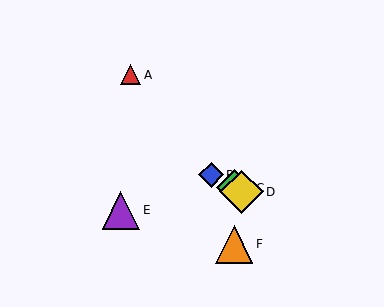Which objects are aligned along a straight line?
Objects B, C, D are aligned along a straight line.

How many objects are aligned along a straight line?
3 objects (B, C, D) are aligned along a straight line.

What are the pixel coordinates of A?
Object A is at (131, 75).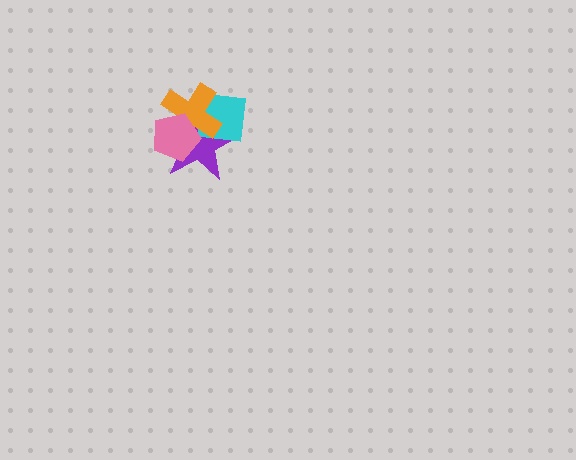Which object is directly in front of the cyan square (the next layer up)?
The orange cross is directly in front of the cyan square.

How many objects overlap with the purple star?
3 objects overlap with the purple star.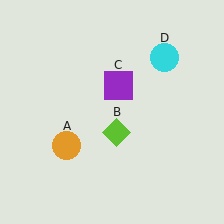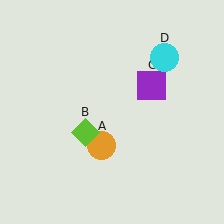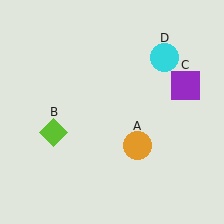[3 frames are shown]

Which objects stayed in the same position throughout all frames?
Cyan circle (object D) remained stationary.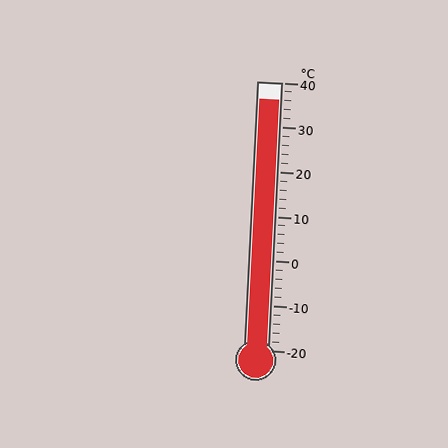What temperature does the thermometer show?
The thermometer shows approximately 36°C.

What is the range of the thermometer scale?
The thermometer scale ranges from -20°C to 40°C.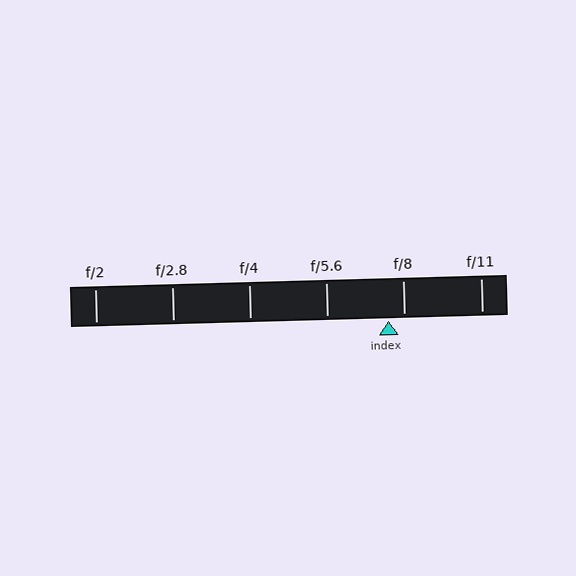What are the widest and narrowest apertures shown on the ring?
The widest aperture shown is f/2 and the narrowest is f/11.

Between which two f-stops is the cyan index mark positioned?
The index mark is between f/5.6 and f/8.